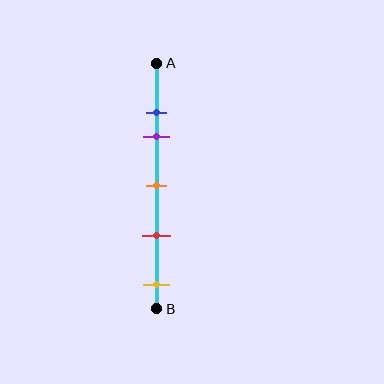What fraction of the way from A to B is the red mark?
The red mark is approximately 70% (0.7) of the way from A to B.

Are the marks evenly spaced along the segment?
No, the marks are not evenly spaced.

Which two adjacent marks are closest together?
The blue and purple marks are the closest adjacent pair.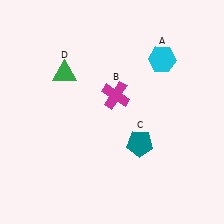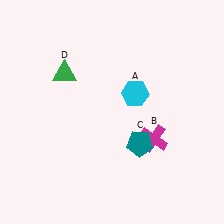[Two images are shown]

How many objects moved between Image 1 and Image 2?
2 objects moved between the two images.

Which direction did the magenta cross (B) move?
The magenta cross (B) moved down.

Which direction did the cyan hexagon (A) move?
The cyan hexagon (A) moved down.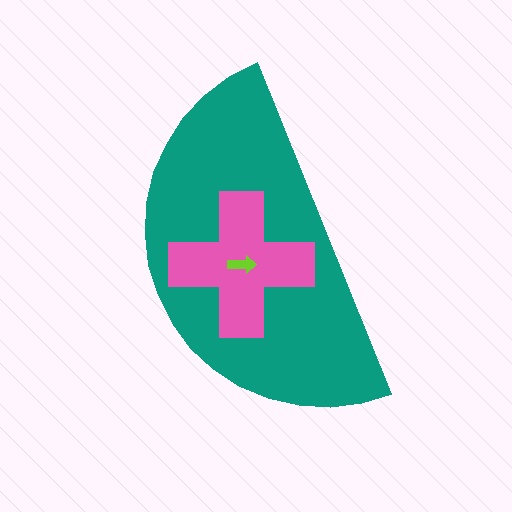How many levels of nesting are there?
3.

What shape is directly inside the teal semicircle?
The pink cross.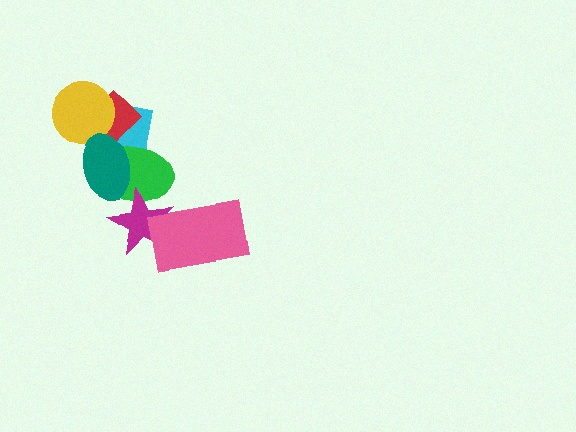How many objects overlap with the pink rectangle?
1 object overlaps with the pink rectangle.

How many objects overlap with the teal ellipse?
3 objects overlap with the teal ellipse.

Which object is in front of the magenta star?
The pink rectangle is in front of the magenta star.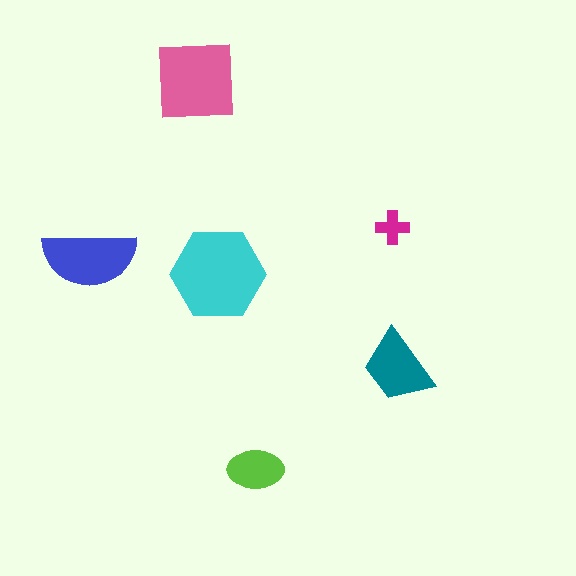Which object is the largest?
The cyan hexagon.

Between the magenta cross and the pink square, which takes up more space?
The pink square.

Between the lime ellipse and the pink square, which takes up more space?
The pink square.